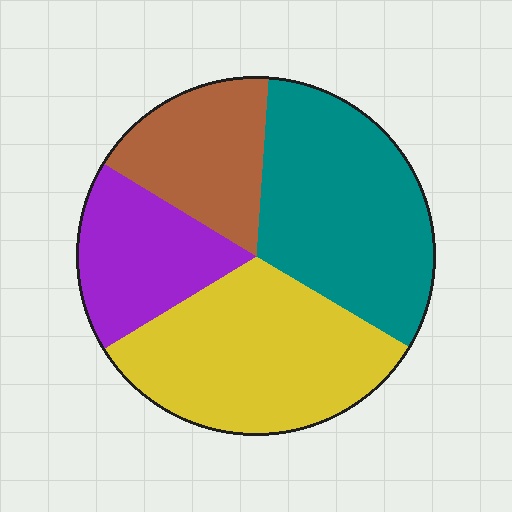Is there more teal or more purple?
Teal.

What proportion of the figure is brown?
Brown covers around 20% of the figure.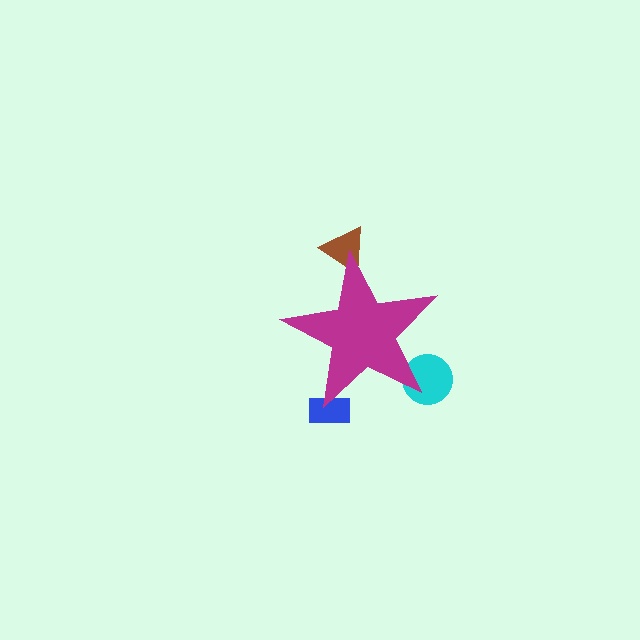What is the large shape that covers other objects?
A magenta star.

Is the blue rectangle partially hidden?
Yes, the blue rectangle is partially hidden behind the magenta star.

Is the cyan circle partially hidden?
Yes, the cyan circle is partially hidden behind the magenta star.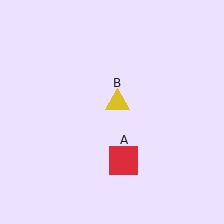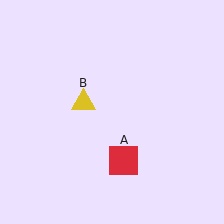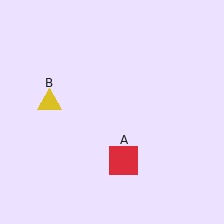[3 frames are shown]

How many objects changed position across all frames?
1 object changed position: yellow triangle (object B).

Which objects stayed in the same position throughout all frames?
Red square (object A) remained stationary.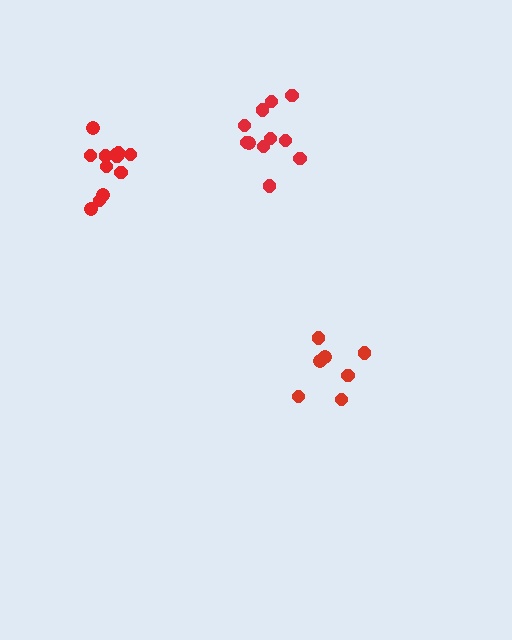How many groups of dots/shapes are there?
There are 3 groups.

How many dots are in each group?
Group 1: 11 dots, Group 2: 7 dots, Group 3: 12 dots (30 total).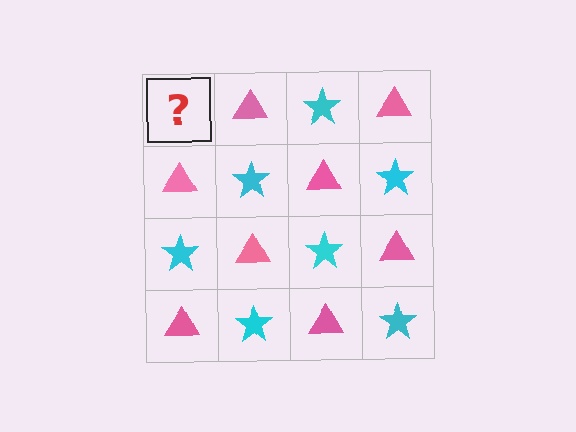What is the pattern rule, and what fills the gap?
The rule is that it alternates cyan star and pink triangle in a checkerboard pattern. The gap should be filled with a cyan star.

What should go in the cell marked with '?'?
The missing cell should contain a cyan star.